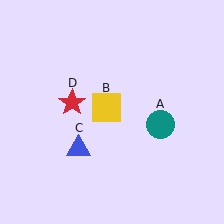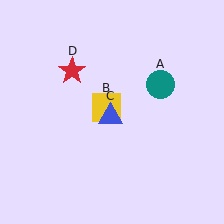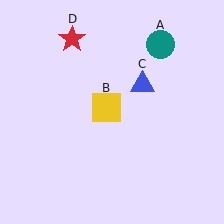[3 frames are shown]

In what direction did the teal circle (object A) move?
The teal circle (object A) moved up.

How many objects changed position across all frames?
3 objects changed position: teal circle (object A), blue triangle (object C), red star (object D).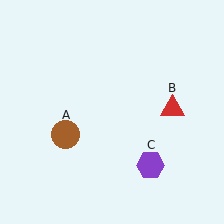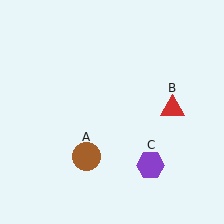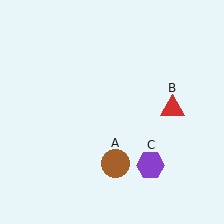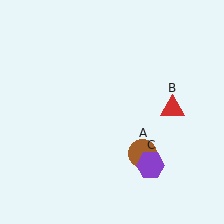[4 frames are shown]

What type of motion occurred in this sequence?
The brown circle (object A) rotated counterclockwise around the center of the scene.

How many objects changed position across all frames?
1 object changed position: brown circle (object A).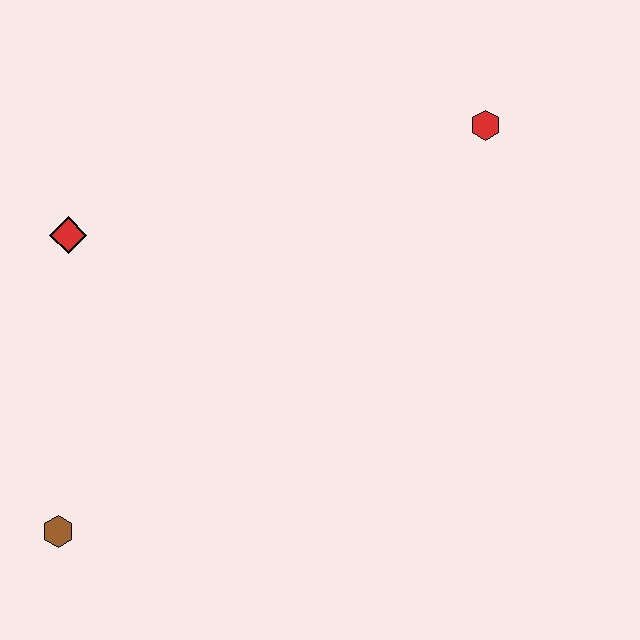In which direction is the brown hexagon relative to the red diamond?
The brown hexagon is below the red diamond.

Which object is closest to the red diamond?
The brown hexagon is closest to the red diamond.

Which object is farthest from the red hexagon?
The brown hexagon is farthest from the red hexagon.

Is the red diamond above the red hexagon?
No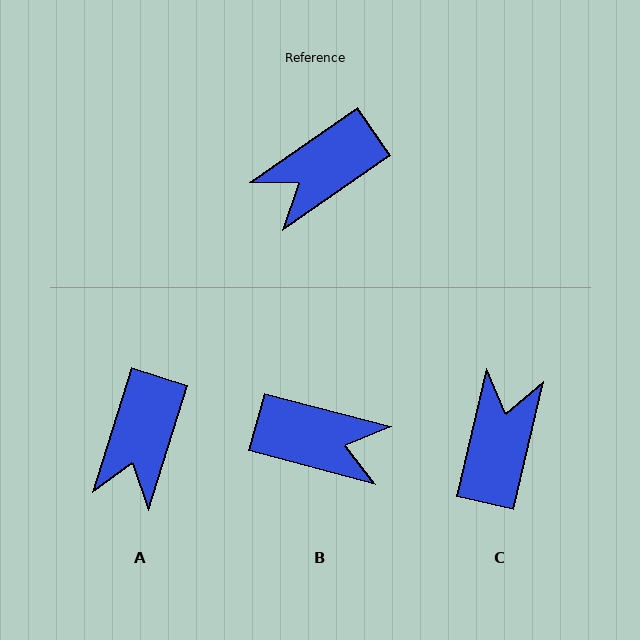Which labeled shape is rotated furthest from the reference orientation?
C, about 138 degrees away.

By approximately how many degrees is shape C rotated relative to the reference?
Approximately 138 degrees clockwise.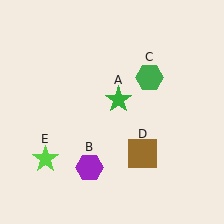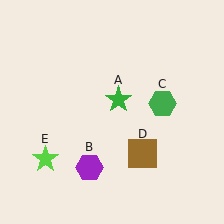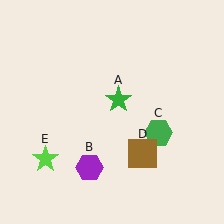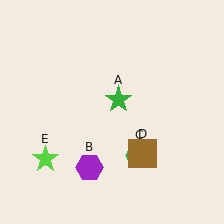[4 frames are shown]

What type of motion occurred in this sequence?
The green hexagon (object C) rotated clockwise around the center of the scene.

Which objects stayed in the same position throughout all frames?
Green star (object A) and purple hexagon (object B) and brown square (object D) and lime star (object E) remained stationary.